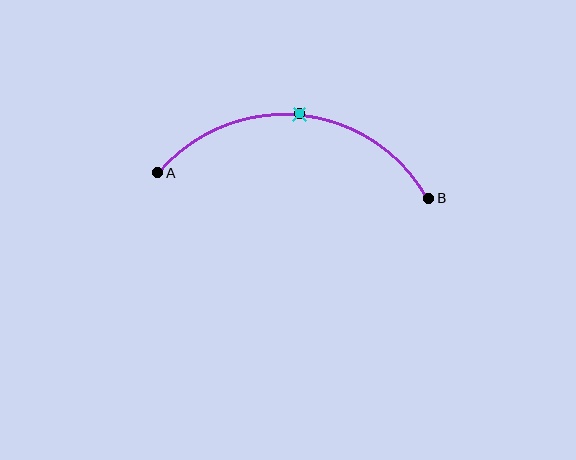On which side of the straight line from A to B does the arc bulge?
The arc bulges above the straight line connecting A and B.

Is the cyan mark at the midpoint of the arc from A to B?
Yes. The cyan mark lies on the arc at equal arc-length from both A and B — it is the arc midpoint.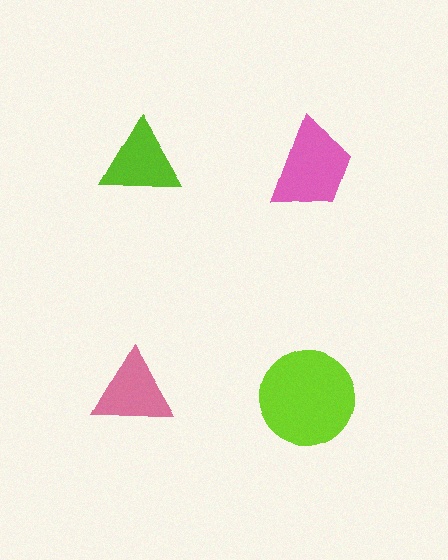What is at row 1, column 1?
A lime triangle.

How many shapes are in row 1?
2 shapes.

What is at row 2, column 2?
A lime circle.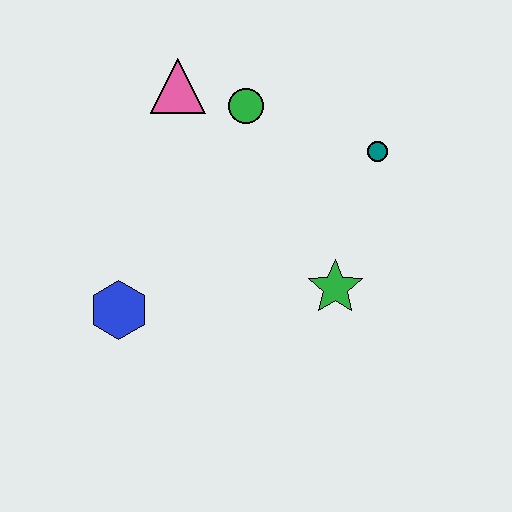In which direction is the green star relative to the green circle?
The green star is below the green circle.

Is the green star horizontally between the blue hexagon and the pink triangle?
No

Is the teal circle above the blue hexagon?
Yes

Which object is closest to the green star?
The teal circle is closest to the green star.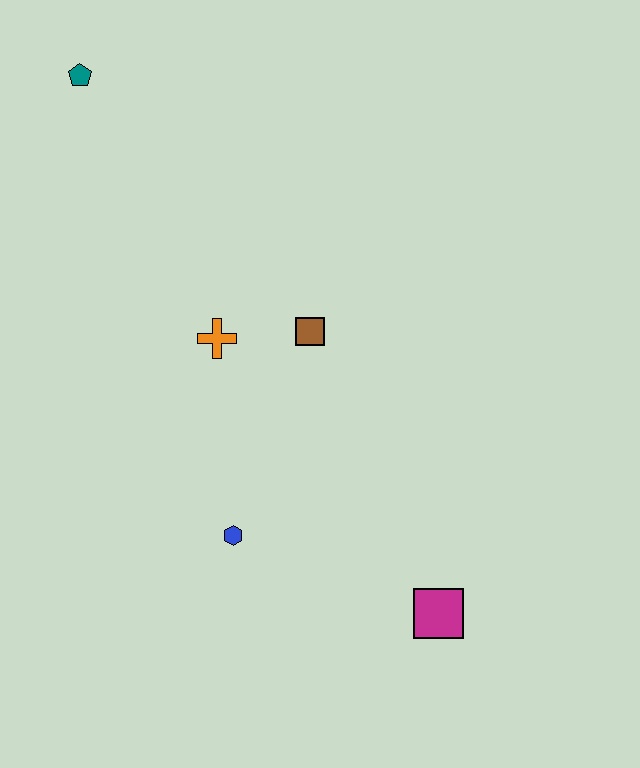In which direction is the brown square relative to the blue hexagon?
The brown square is above the blue hexagon.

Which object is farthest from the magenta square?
The teal pentagon is farthest from the magenta square.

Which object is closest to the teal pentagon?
The orange cross is closest to the teal pentagon.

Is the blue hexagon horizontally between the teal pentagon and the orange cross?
No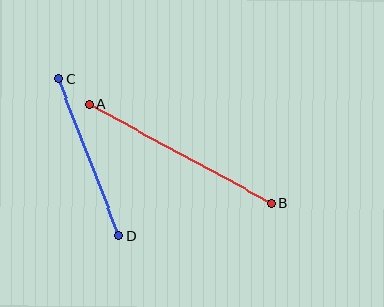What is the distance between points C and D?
The distance is approximately 169 pixels.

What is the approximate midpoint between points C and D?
The midpoint is at approximately (89, 157) pixels.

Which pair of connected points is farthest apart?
Points A and B are farthest apart.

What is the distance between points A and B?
The distance is approximately 206 pixels.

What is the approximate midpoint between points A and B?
The midpoint is at approximately (180, 154) pixels.